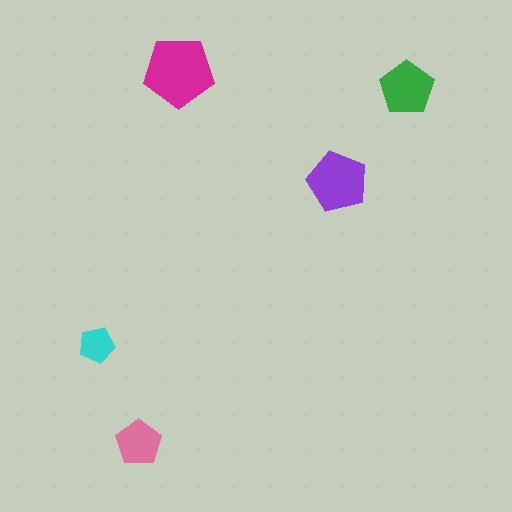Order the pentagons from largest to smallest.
the magenta one, the purple one, the green one, the pink one, the cyan one.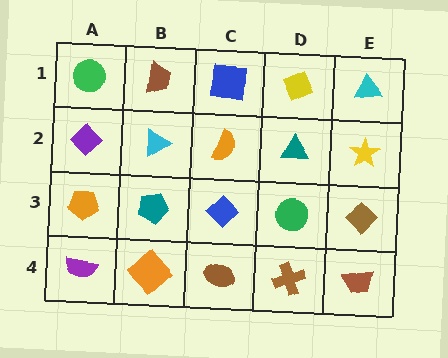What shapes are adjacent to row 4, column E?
A brown diamond (row 3, column E), a brown cross (row 4, column D).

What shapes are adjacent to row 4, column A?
An orange pentagon (row 3, column A), an orange diamond (row 4, column B).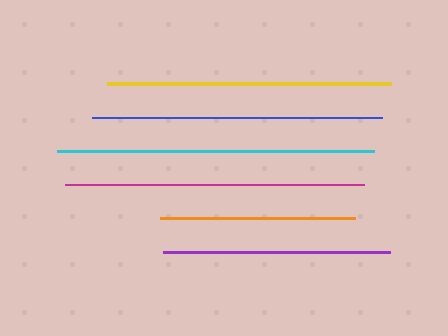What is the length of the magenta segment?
The magenta segment is approximately 299 pixels long.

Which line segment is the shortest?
The orange line is the shortest at approximately 194 pixels.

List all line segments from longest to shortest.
From longest to shortest: cyan, magenta, blue, yellow, purple, orange.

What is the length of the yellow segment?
The yellow segment is approximately 283 pixels long.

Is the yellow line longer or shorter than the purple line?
The yellow line is longer than the purple line.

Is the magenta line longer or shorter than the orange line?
The magenta line is longer than the orange line.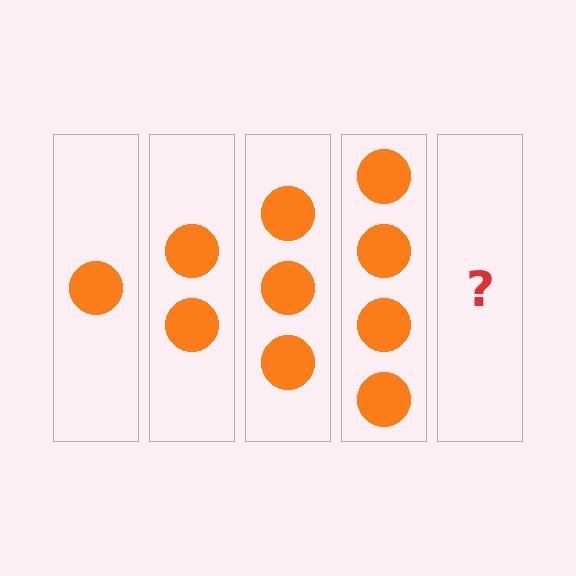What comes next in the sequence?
The next element should be 5 circles.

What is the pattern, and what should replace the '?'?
The pattern is that each step adds one more circle. The '?' should be 5 circles.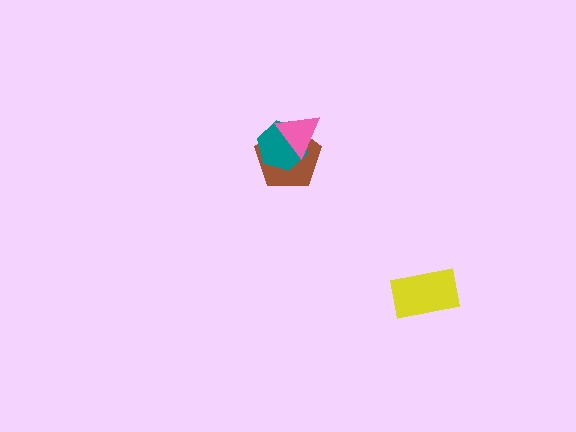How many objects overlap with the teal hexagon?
2 objects overlap with the teal hexagon.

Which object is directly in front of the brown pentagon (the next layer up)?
The teal hexagon is directly in front of the brown pentagon.